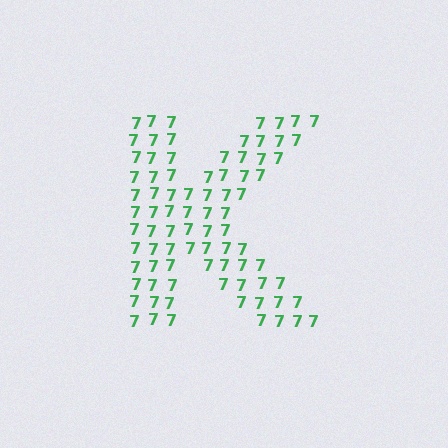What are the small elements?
The small elements are digit 7's.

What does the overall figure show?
The overall figure shows the letter K.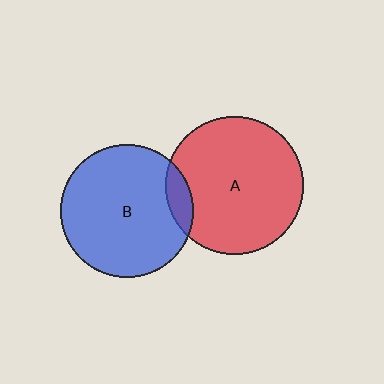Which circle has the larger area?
Circle A (red).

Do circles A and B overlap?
Yes.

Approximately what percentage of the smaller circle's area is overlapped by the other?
Approximately 10%.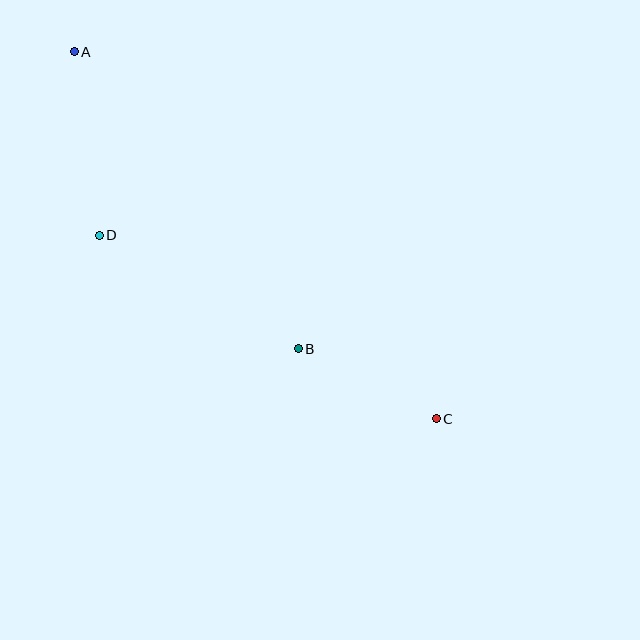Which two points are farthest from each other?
Points A and C are farthest from each other.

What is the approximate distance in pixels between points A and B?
The distance between A and B is approximately 372 pixels.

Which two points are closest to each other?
Points B and C are closest to each other.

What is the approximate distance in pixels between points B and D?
The distance between B and D is approximately 229 pixels.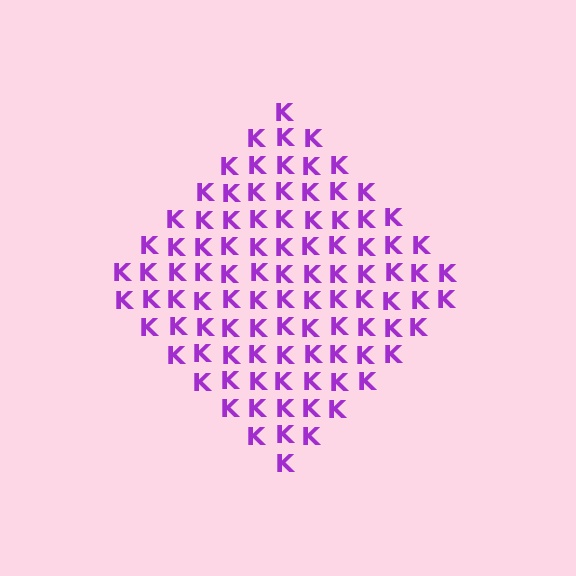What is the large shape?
The large shape is a diamond.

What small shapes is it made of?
It is made of small letter K's.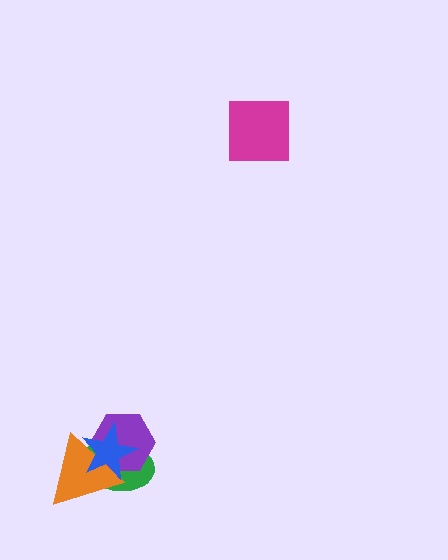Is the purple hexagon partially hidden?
Yes, it is partially covered by another shape.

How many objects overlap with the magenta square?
0 objects overlap with the magenta square.